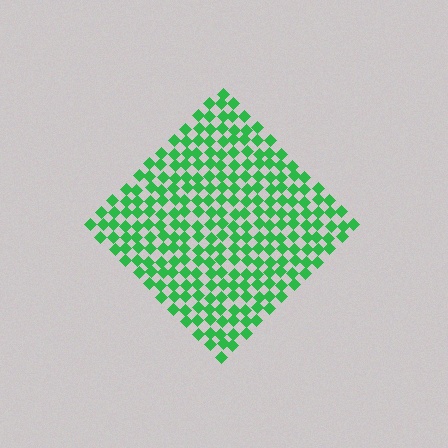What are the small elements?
The small elements are diamonds.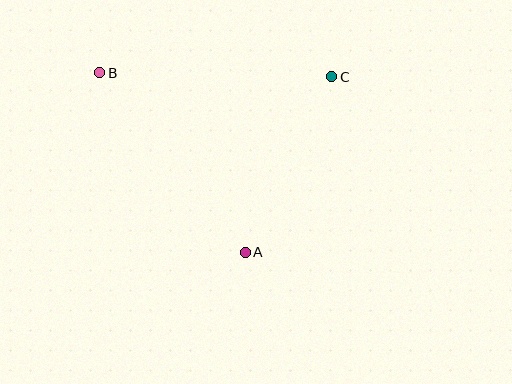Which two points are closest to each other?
Points A and C are closest to each other.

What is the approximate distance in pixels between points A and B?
The distance between A and B is approximately 231 pixels.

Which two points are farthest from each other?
Points B and C are farthest from each other.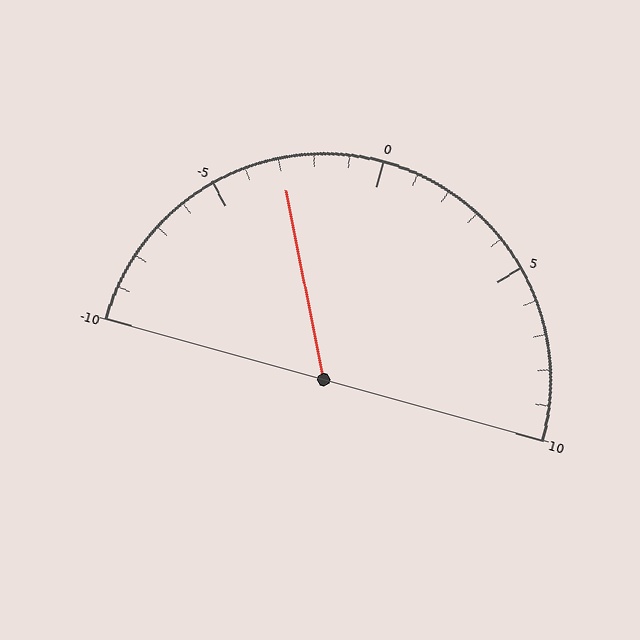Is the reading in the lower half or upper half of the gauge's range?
The reading is in the lower half of the range (-10 to 10).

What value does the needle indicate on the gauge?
The needle indicates approximately -3.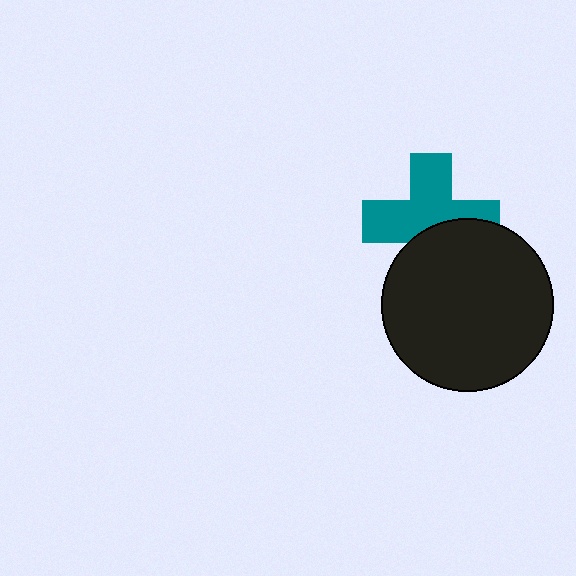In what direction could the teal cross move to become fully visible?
The teal cross could move up. That would shift it out from behind the black circle entirely.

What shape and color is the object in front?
The object in front is a black circle.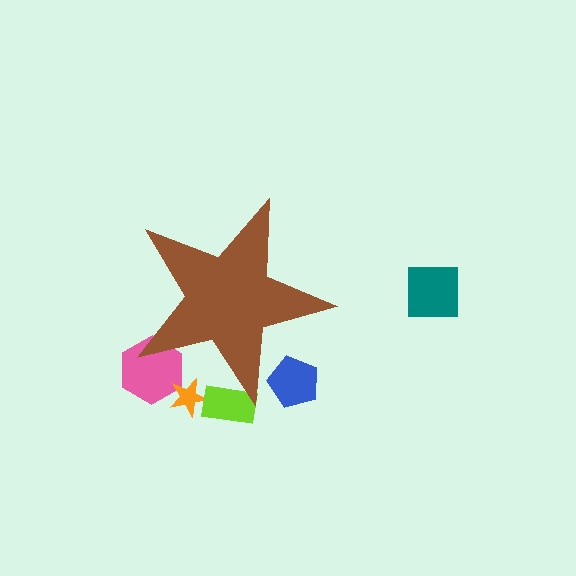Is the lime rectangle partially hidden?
Yes, the lime rectangle is partially hidden behind the brown star.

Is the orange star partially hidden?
Yes, the orange star is partially hidden behind the brown star.